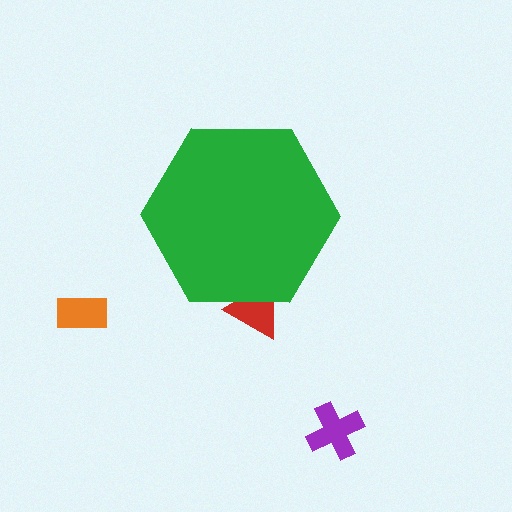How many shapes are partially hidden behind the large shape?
1 shape is partially hidden.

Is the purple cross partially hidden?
No, the purple cross is fully visible.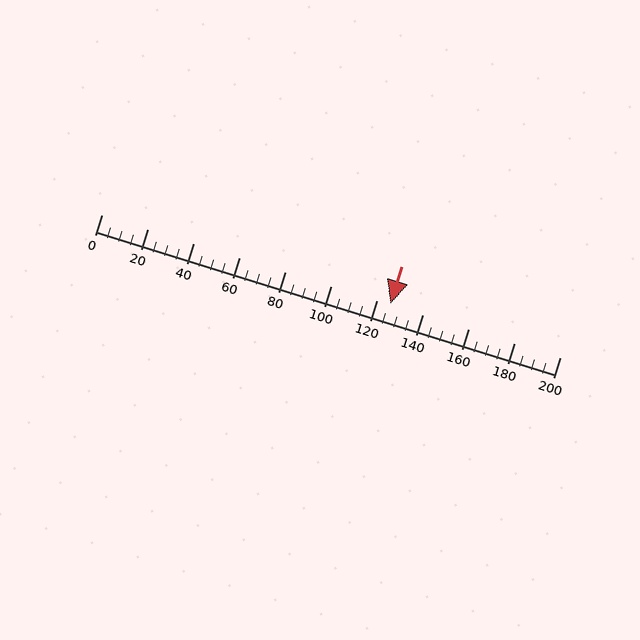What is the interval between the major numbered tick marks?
The major tick marks are spaced 20 units apart.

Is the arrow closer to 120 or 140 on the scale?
The arrow is closer to 120.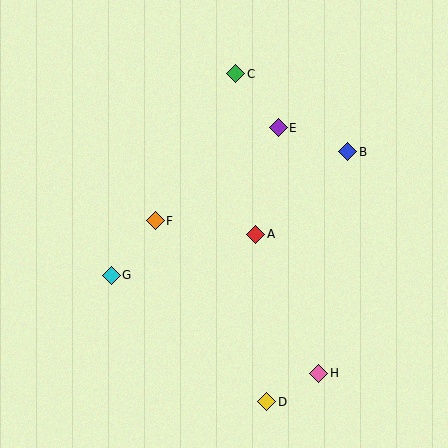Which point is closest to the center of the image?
Point A at (256, 234) is closest to the center.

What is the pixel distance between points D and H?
The distance between D and H is 59 pixels.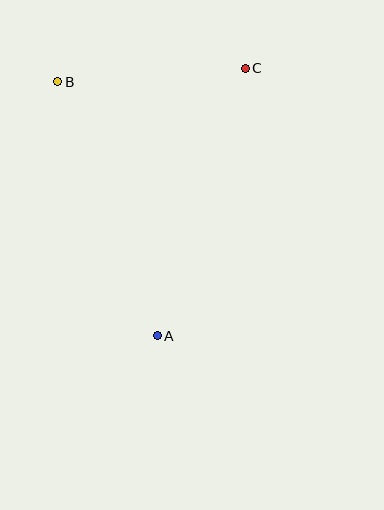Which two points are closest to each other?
Points B and C are closest to each other.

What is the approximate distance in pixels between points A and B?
The distance between A and B is approximately 273 pixels.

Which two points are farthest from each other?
Points A and C are farthest from each other.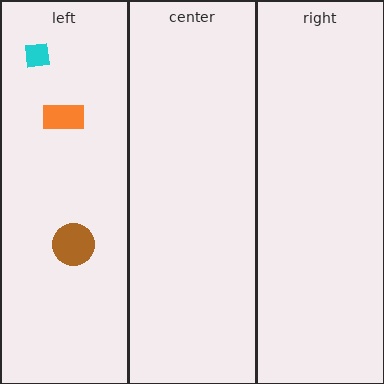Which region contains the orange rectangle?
The left region.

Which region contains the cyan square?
The left region.